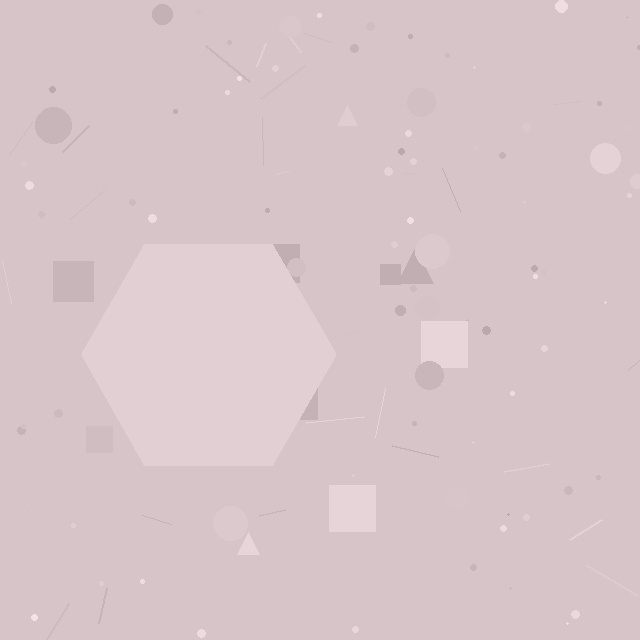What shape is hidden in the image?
A hexagon is hidden in the image.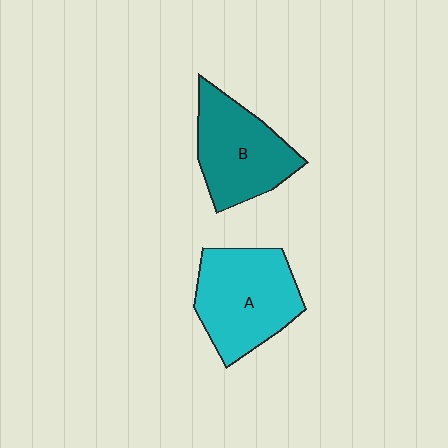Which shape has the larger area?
Shape A (cyan).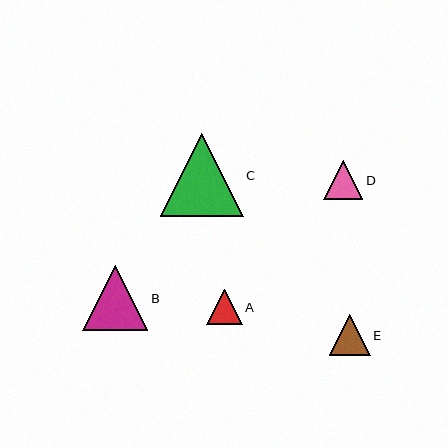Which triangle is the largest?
Triangle C is the largest with a size of approximately 83 pixels.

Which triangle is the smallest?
Triangle A is the smallest with a size of approximately 35 pixels.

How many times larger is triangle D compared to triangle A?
Triangle D is approximately 1.1 times the size of triangle A.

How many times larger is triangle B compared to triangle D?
Triangle B is approximately 1.7 times the size of triangle D.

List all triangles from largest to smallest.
From largest to smallest: C, B, E, D, A.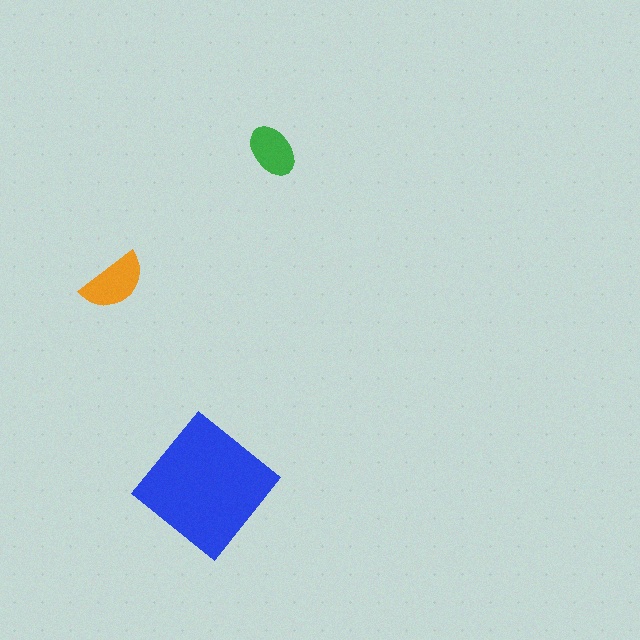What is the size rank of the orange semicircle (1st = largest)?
2nd.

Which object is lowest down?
The blue diamond is bottommost.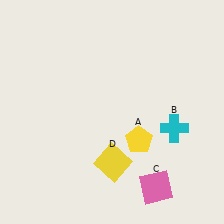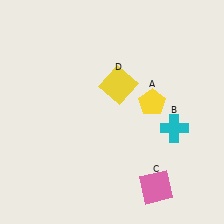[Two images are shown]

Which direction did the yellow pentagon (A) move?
The yellow pentagon (A) moved up.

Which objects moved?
The objects that moved are: the yellow pentagon (A), the yellow square (D).